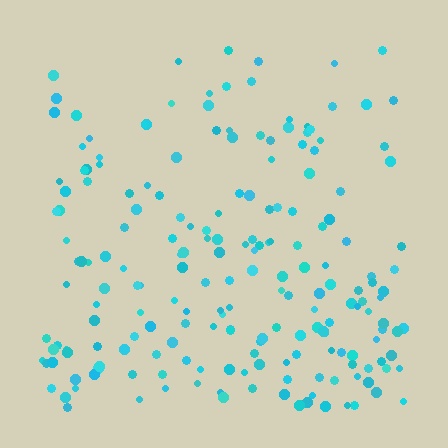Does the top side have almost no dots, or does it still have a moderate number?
Still a moderate number, just noticeably fewer than the bottom.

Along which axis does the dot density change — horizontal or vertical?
Vertical.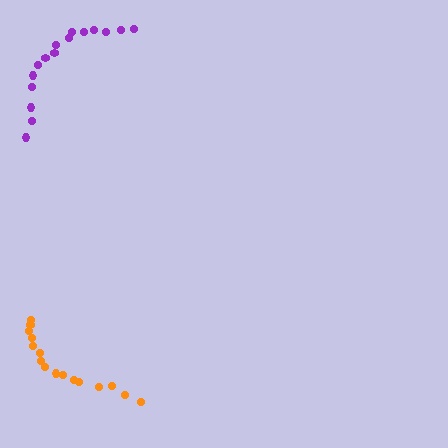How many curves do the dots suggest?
There are 2 distinct paths.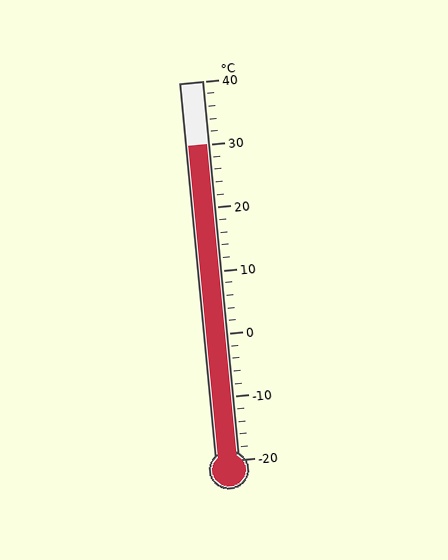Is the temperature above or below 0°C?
The temperature is above 0°C.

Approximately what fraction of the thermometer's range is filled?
The thermometer is filled to approximately 85% of its range.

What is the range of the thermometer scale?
The thermometer scale ranges from -20°C to 40°C.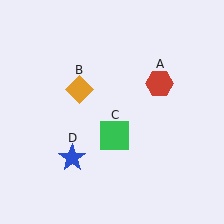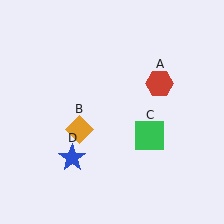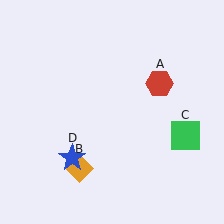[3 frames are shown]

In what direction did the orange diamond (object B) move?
The orange diamond (object B) moved down.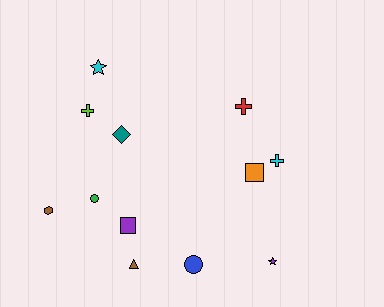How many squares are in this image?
There are 2 squares.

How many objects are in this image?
There are 12 objects.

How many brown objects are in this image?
There are 2 brown objects.